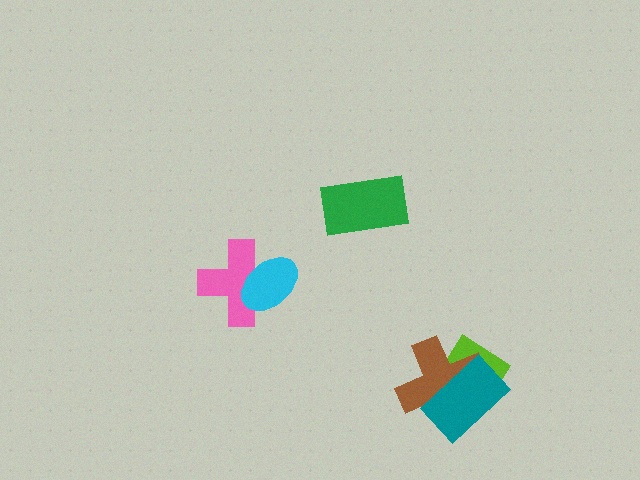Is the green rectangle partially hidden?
No, no other shape covers it.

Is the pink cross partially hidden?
Yes, it is partially covered by another shape.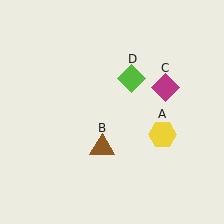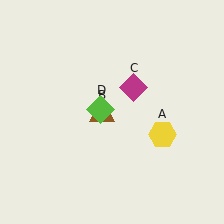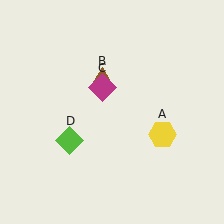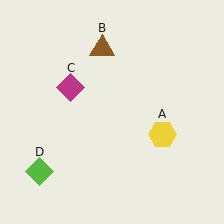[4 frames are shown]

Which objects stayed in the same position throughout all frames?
Yellow hexagon (object A) remained stationary.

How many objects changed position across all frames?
3 objects changed position: brown triangle (object B), magenta diamond (object C), lime diamond (object D).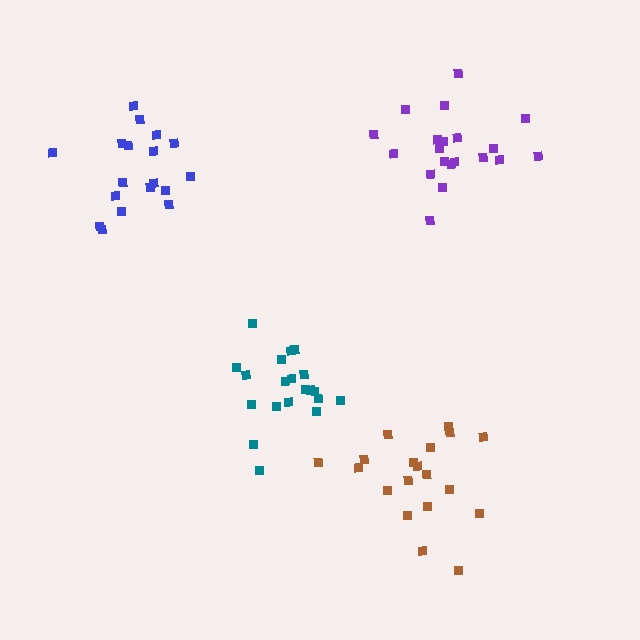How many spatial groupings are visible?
There are 4 spatial groupings.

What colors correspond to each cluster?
The clusters are colored: purple, teal, blue, brown.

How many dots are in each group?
Group 1: 20 dots, Group 2: 20 dots, Group 3: 18 dots, Group 4: 19 dots (77 total).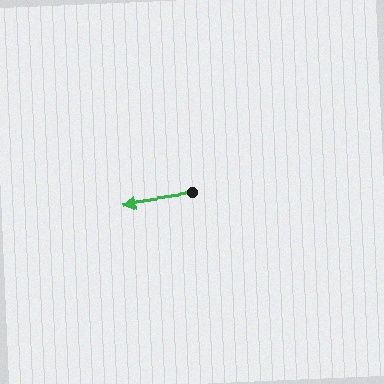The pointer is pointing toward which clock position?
Roughly 9 o'clock.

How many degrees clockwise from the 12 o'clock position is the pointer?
Approximately 262 degrees.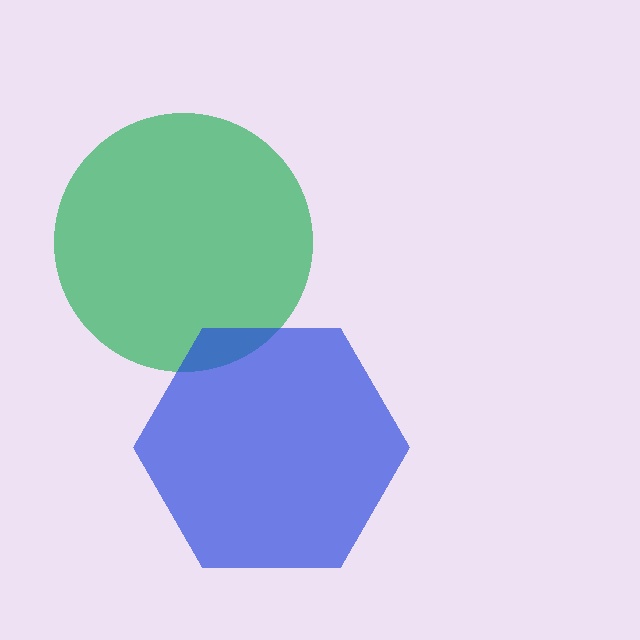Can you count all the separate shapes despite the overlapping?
Yes, there are 2 separate shapes.